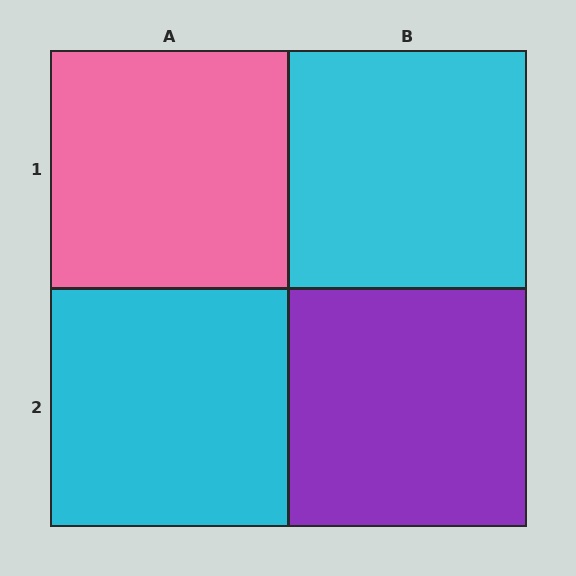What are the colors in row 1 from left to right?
Pink, cyan.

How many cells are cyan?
2 cells are cyan.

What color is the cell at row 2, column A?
Cyan.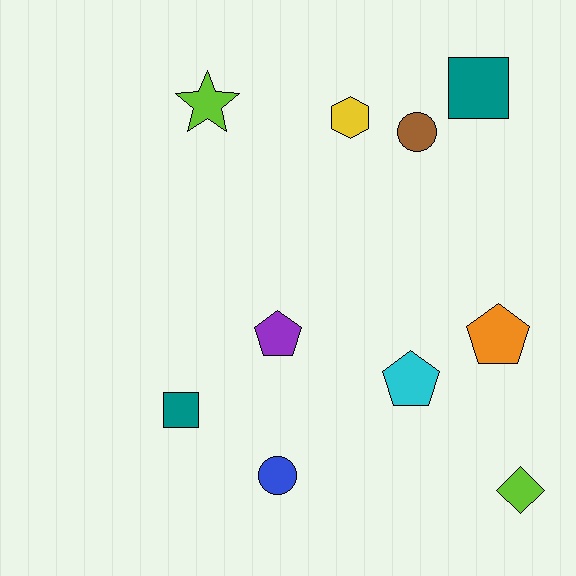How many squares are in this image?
There are 2 squares.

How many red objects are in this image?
There are no red objects.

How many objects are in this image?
There are 10 objects.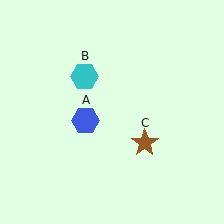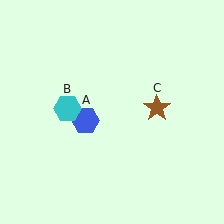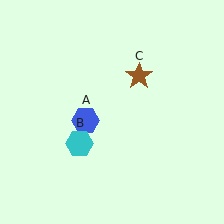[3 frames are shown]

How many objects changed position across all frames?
2 objects changed position: cyan hexagon (object B), brown star (object C).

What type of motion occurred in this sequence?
The cyan hexagon (object B), brown star (object C) rotated counterclockwise around the center of the scene.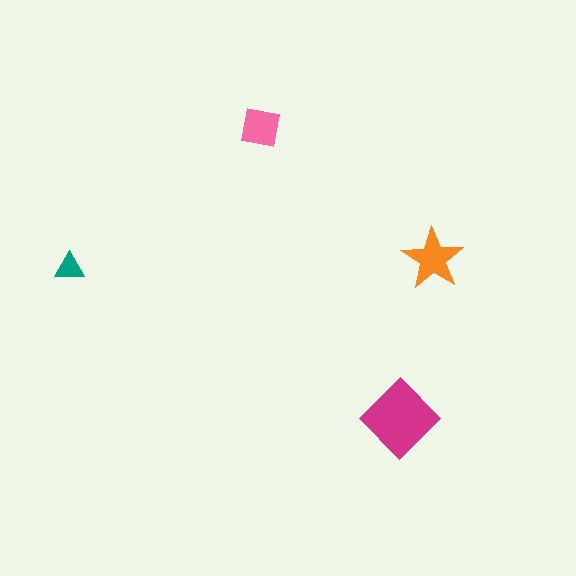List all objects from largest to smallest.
The magenta diamond, the orange star, the pink square, the teal triangle.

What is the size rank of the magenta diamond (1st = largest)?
1st.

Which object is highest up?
The pink square is topmost.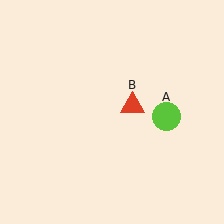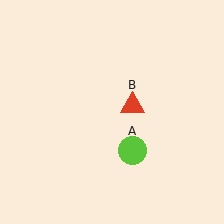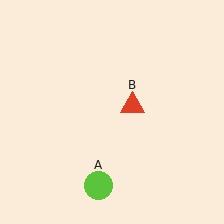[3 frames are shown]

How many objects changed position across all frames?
1 object changed position: lime circle (object A).